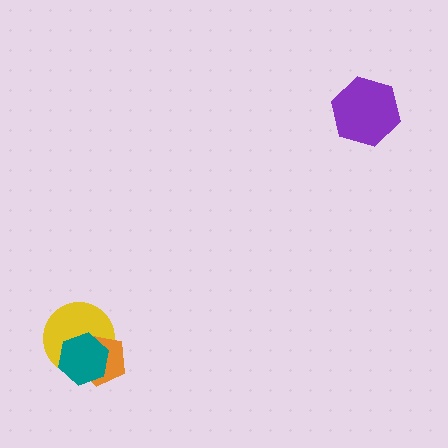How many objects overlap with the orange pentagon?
2 objects overlap with the orange pentagon.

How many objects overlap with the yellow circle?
2 objects overlap with the yellow circle.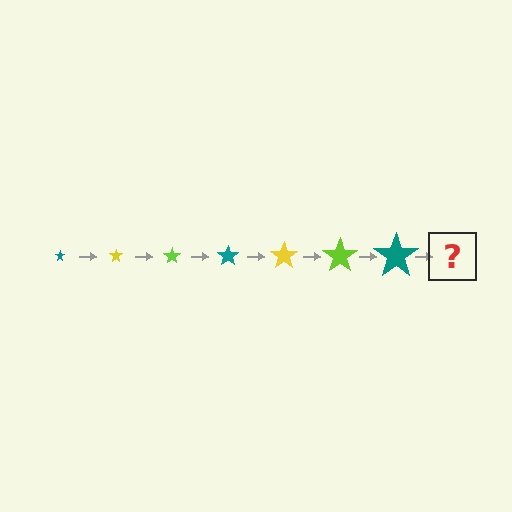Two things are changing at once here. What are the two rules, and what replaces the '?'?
The two rules are that the star grows larger each step and the color cycles through teal, yellow, and lime. The '?' should be a yellow star, larger than the previous one.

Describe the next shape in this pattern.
It should be a yellow star, larger than the previous one.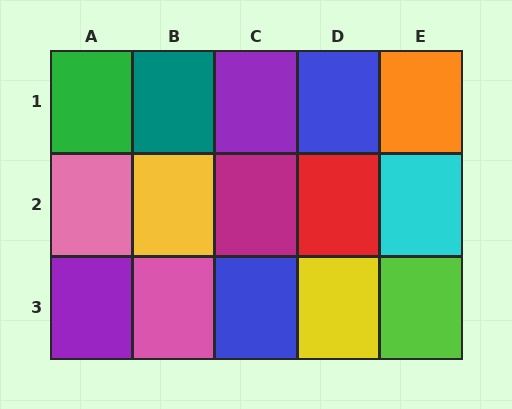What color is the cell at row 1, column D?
Blue.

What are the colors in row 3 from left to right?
Purple, pink, blue, yellow, lime.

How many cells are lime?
1 cell is lime.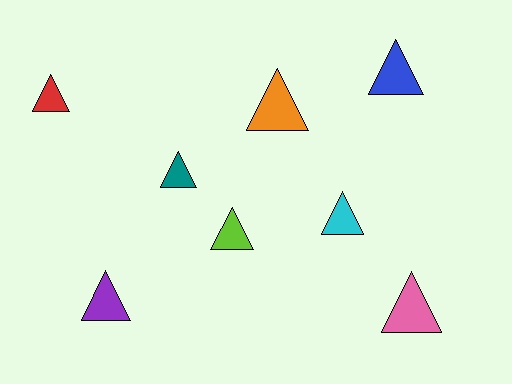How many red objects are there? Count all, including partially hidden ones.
There is 1 red object.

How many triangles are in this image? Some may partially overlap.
There are 8 triangles.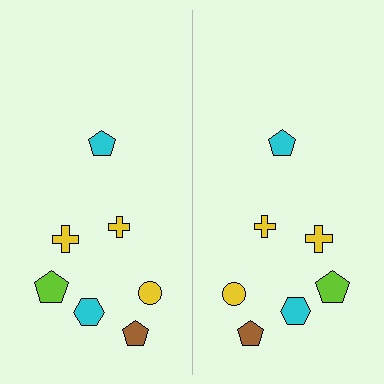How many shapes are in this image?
There are 14 shapes in this image.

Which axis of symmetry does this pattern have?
The pattern has a vertical axis of symmetry running through the center of the image.